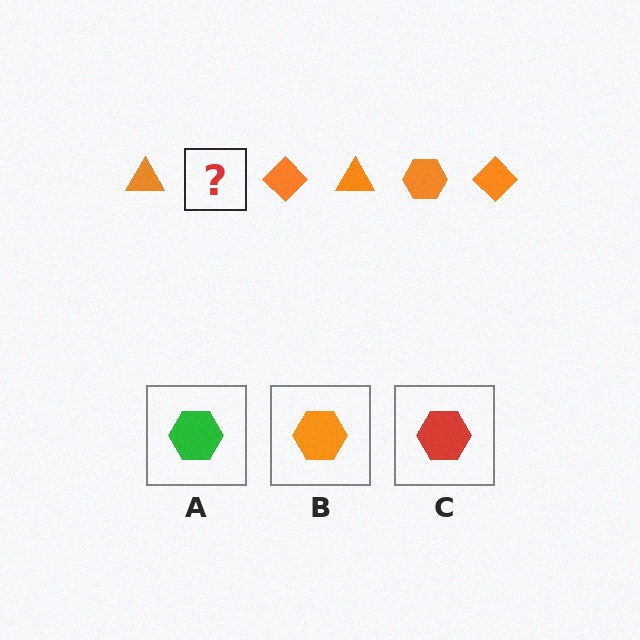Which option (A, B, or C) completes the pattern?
B.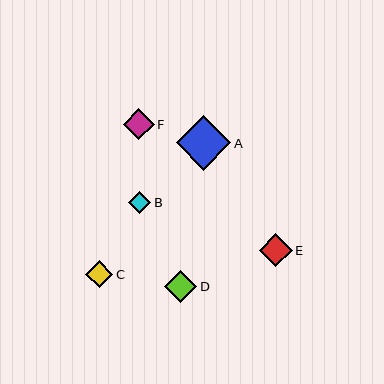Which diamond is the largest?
Diamond A is the largest with a size of approximately 55 pixels.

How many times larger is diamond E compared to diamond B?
Diamond E is approximately 1.5 times the size of diamond B.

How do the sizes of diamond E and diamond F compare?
Diamond E and diamond F are approximately the same size.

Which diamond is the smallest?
Diamond B is the smallest with a size of approximately 22 pixels.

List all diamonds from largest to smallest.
From largest to smallest: A, E, D, F, C, B.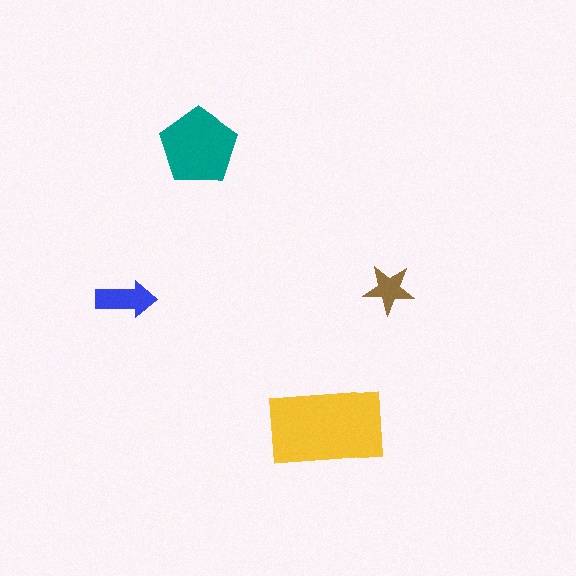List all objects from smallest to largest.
The brown star, the blue arrow, the teal pentagon, the yellow rectangle.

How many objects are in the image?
There are 4 objects in the image.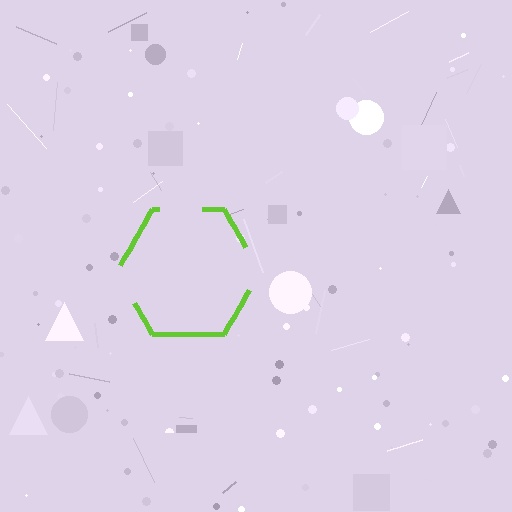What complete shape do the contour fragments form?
The contour fragments form a hexagon.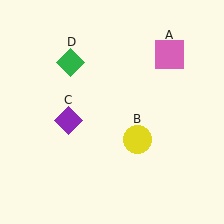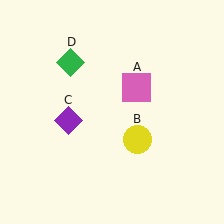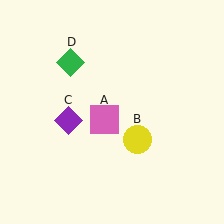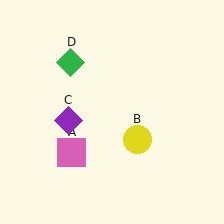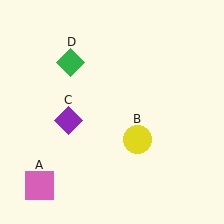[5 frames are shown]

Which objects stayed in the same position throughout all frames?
Yellow circle (object B) and purple diamond (object C) and green diamond (object D) remained stationary.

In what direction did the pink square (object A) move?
The pink square (object A) moved down and to the left.